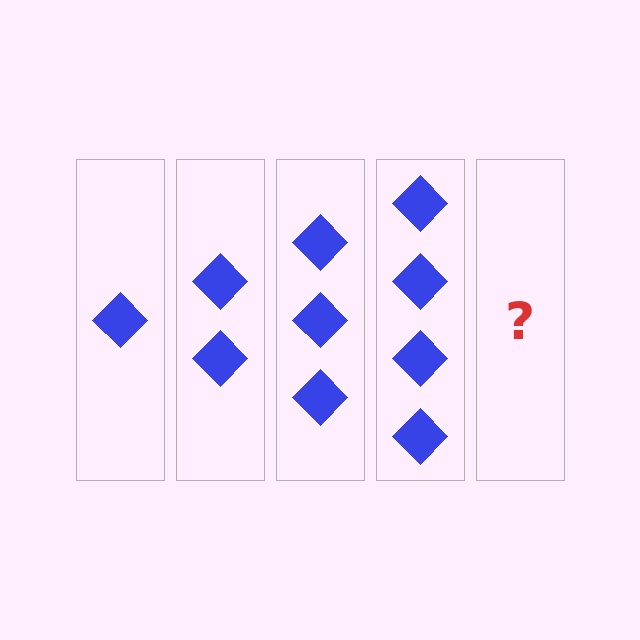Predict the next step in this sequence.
The next step is 5 diamonds.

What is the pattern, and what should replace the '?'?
The pattern is that each step adds one more diamond. The '?' should be 5 diamonds.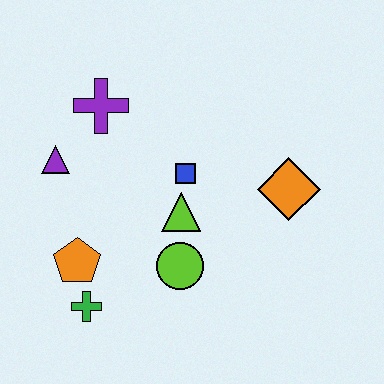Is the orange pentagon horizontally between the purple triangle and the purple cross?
Yes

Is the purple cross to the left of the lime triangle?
Yes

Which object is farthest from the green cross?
The orange diamond is farthest from the green cross.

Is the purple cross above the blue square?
Yes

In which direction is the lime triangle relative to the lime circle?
The lime triangle is above the lime circle.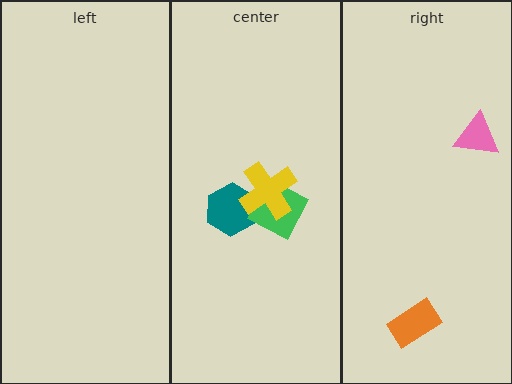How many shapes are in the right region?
2.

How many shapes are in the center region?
3.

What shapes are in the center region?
The teal hexagon, the green square, the yellow cross.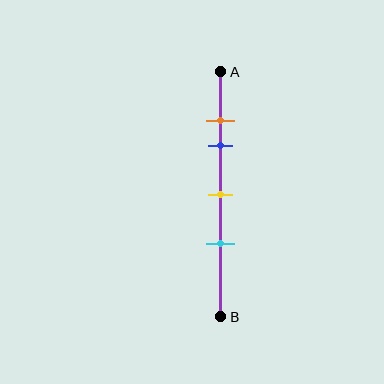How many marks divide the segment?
There are 4 marks dividing the segment.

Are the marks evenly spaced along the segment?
No, the marks are not evenly spaced.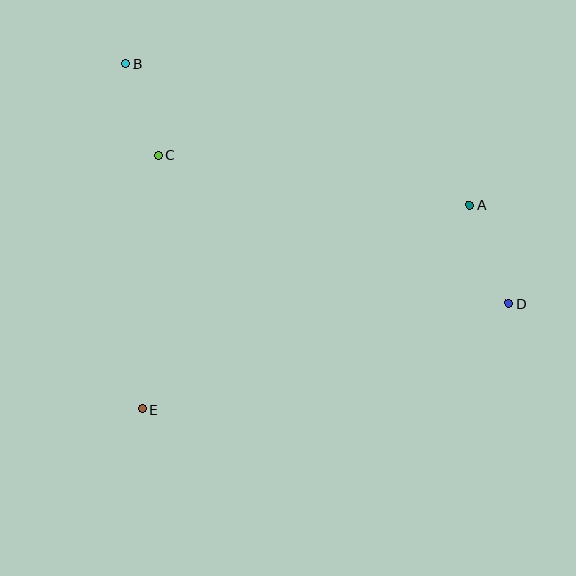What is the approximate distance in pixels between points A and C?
The distance between A and C is approximately 315 pixels.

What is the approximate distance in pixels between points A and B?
The distance between A and B is approximately 373 pixels.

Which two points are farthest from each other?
Points B and D are farthest from each other.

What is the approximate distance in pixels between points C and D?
The distance between C and D is approximately 380 pixels.